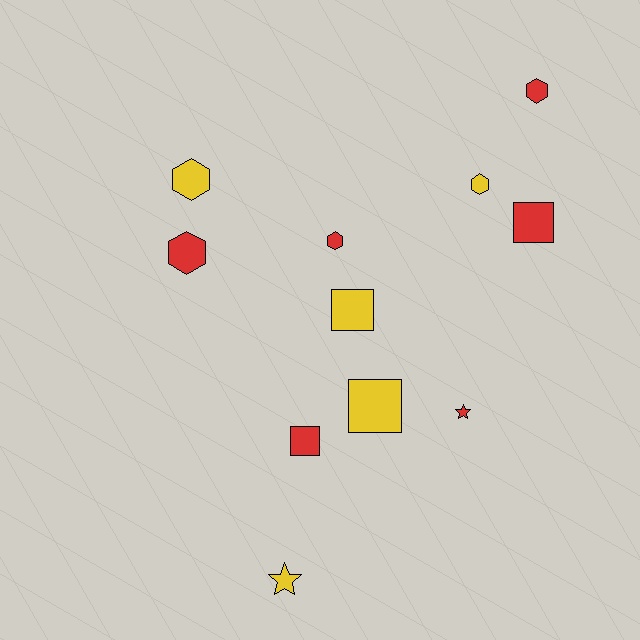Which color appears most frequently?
Red, with 6 objects.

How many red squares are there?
There are 2 red squares.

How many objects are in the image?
There are 11 objects.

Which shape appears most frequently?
Hexagon, with 5 objects.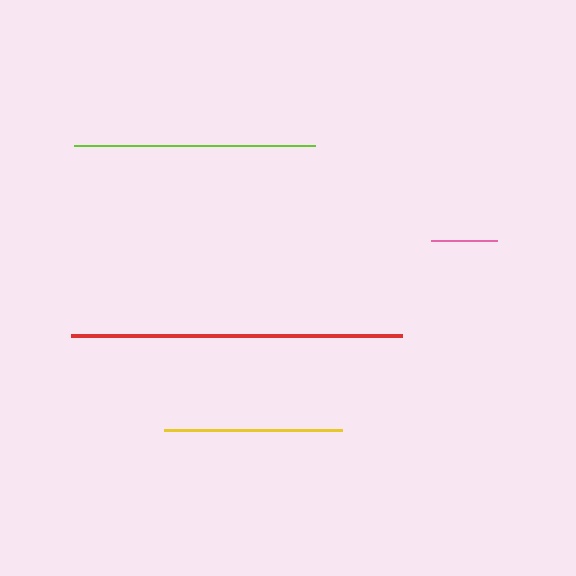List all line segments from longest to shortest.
From longest to shortest: red, lime, yellow, pink.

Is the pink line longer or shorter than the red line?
The red line is longer than the pink line.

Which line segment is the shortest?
The pink line is the shortest at approximately 66 pixels.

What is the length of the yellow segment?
The yellow segment is approximately 178 pixels long.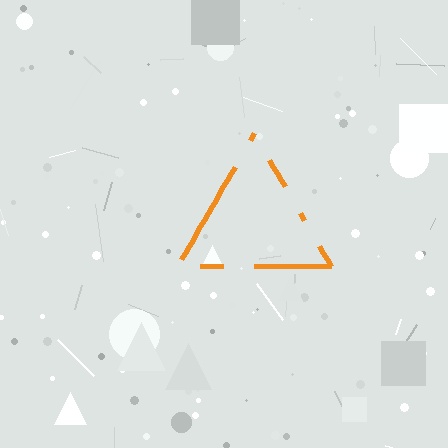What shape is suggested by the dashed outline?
The dashed outline suggests a triangle.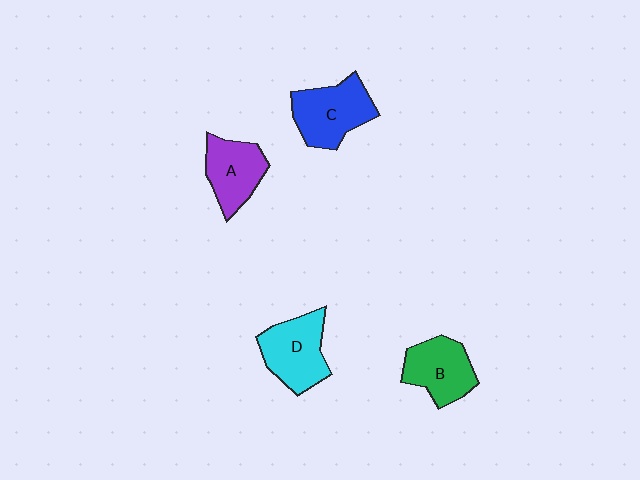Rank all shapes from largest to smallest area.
From largest to smallest: C (blue), D (cyan), B (green), A (purple).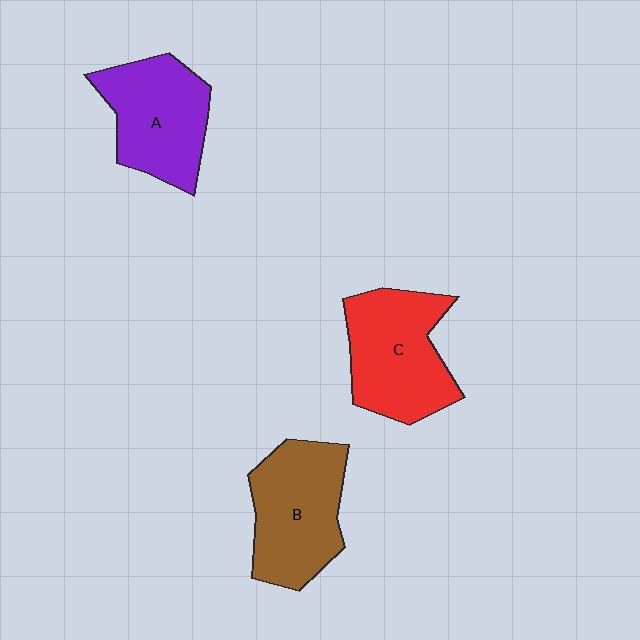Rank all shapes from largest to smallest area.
From largest to smallest: C (red), B (brown), A (purple).